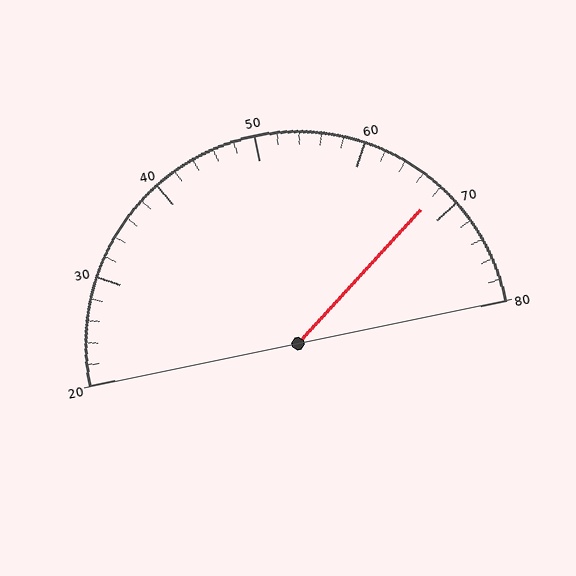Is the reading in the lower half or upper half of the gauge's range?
The reading is in the upper half of the range (20 to 80).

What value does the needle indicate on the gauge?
The needle indicates approximately 68.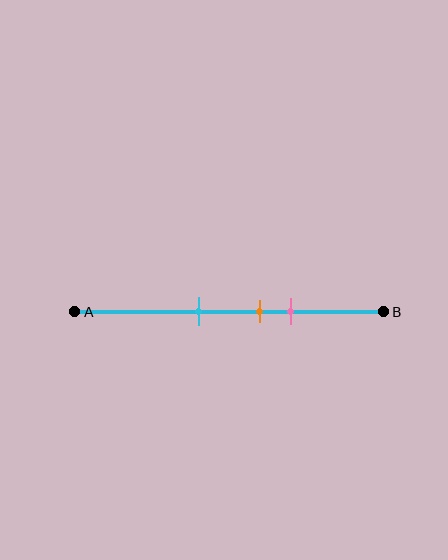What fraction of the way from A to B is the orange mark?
The orange mark is approximately 60% (0.6) of the way from A to B.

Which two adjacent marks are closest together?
The orange and pink marks are the closest adjacent pair.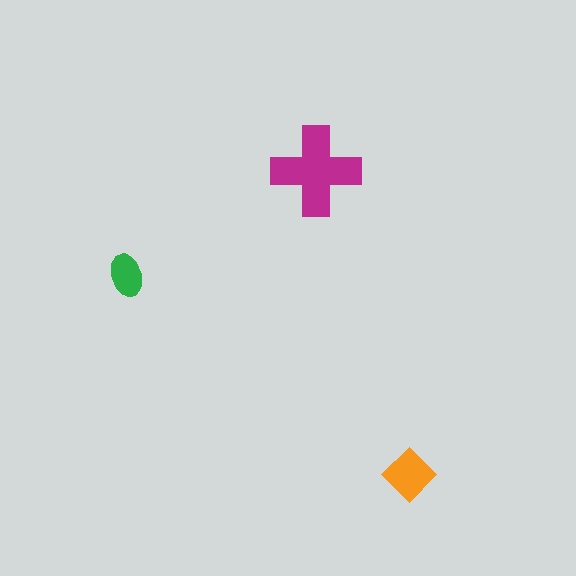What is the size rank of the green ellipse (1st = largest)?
3rd.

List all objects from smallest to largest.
The green ellipse, the orange diamond, the magenta cross.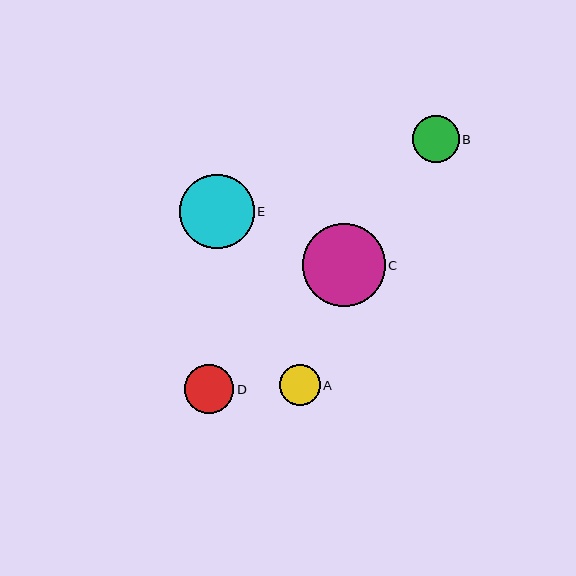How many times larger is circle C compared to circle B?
Circle C is approximately 1.8 times the size of circle B.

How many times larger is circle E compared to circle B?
Circle E is approximately 1.6 times the size of circle B.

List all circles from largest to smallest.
From largest to smallest: C, E, D, B, A.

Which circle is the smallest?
Circle A is the smallest with a size of approximately 41 pixels.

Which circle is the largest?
Circle C is the largest with a size of approximately 83 pixels.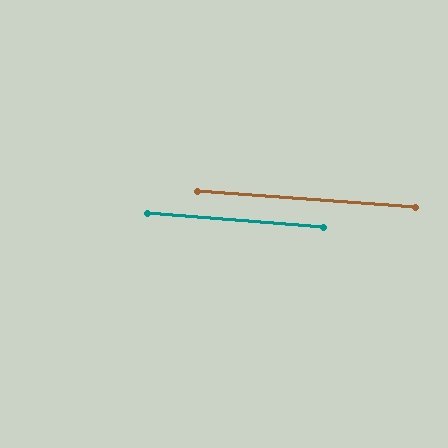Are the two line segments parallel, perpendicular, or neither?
Parallel — their directions differ by only 0.4°.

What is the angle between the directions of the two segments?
Approximately 0 degrees.